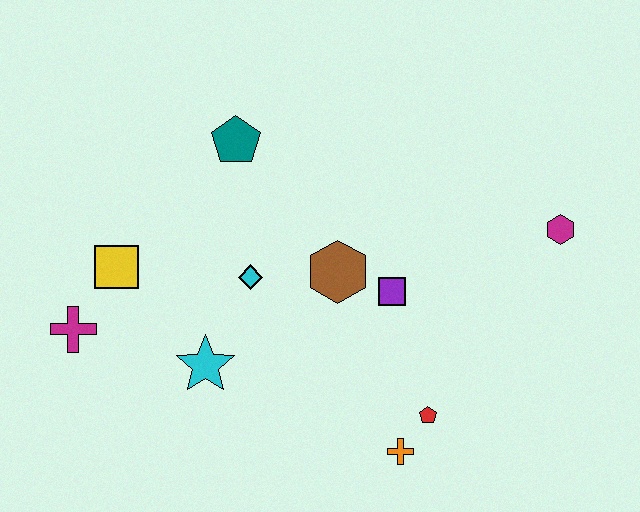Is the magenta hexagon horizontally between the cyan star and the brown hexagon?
No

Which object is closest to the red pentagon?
The orange cross is closest to the red pentagon.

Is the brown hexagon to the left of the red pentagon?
Yes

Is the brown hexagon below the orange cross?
No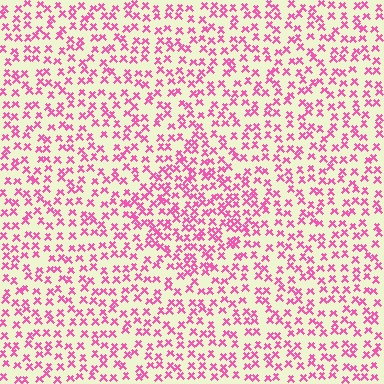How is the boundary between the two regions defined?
The boundary is defined by a change in element density (approximately 1.6x ratio). All elements are the same color, size, and shape.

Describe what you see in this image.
The image contains small pink elements arranged at two different densities. A diamond-shaped region is visible where the elements are more densely packed than the surrounding area.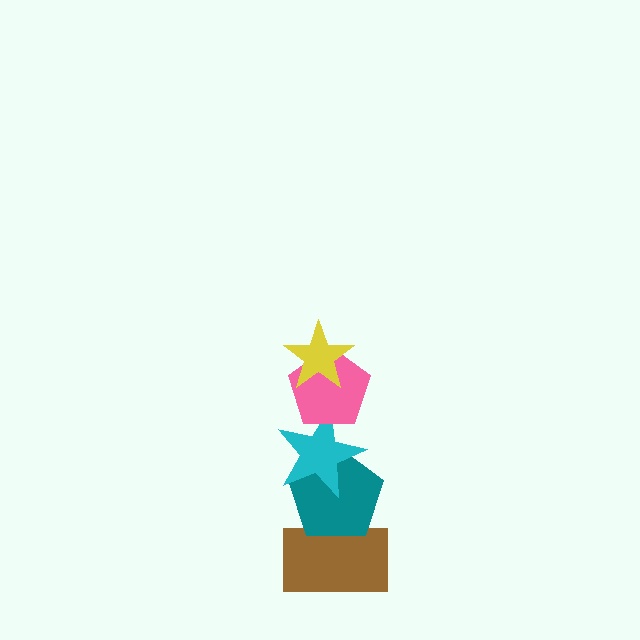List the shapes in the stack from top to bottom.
From top to bottom: the yellow star, the pink pentagon, the cyan star, the teal pentagon, the brown rectangle.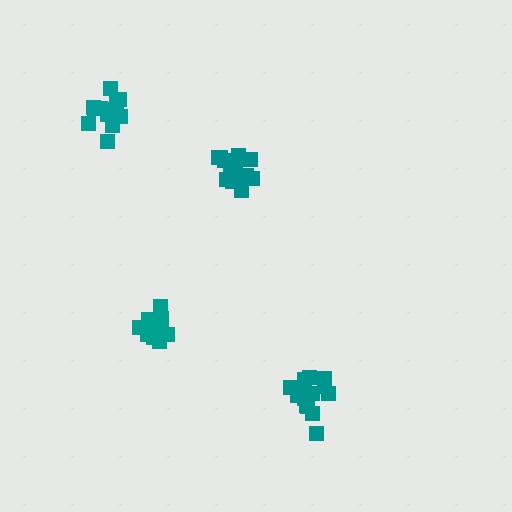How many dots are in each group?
Group 1: 12 dots, Group 2: 15 dots, Group 3: 14 dots, Group 4: 16 dots (57 total).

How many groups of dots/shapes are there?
There are 4 groups.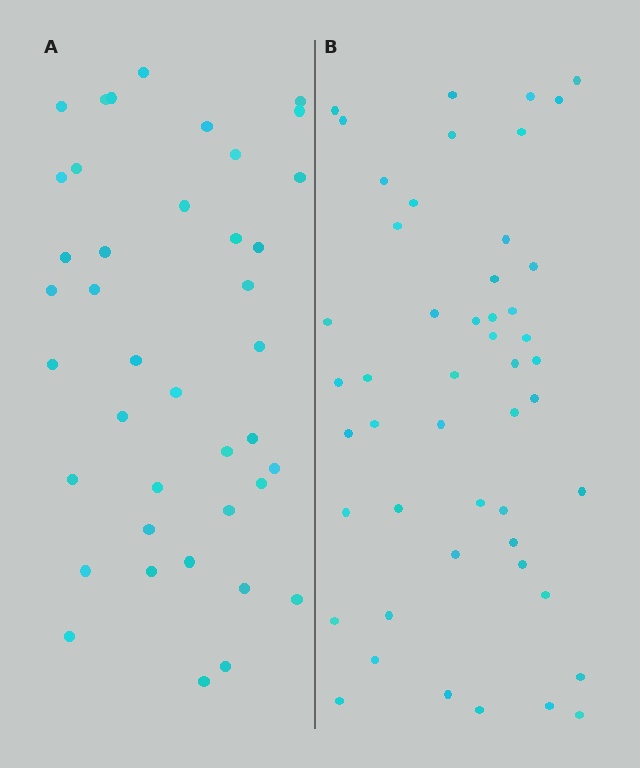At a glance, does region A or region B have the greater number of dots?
Region B (the right region) has more dots.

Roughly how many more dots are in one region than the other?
Region B has roughly 8 or so more dots than region A.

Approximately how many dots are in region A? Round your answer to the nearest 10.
About 40 dots.